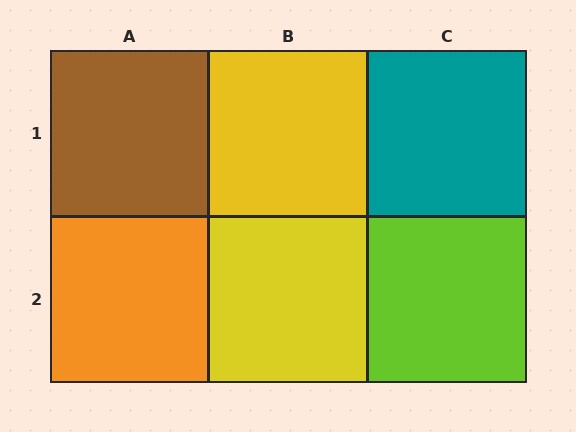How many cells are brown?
1 cell is brown.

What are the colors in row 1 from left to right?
Brown, yellow, teal.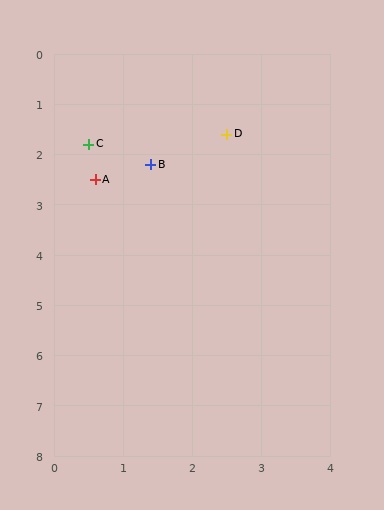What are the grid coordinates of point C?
Point C is at approximately (0.5, 1.8).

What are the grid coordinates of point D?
Point D is at approximately (2.5, 1.6).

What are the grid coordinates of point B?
Point B is at approximately (1.4, 2.2).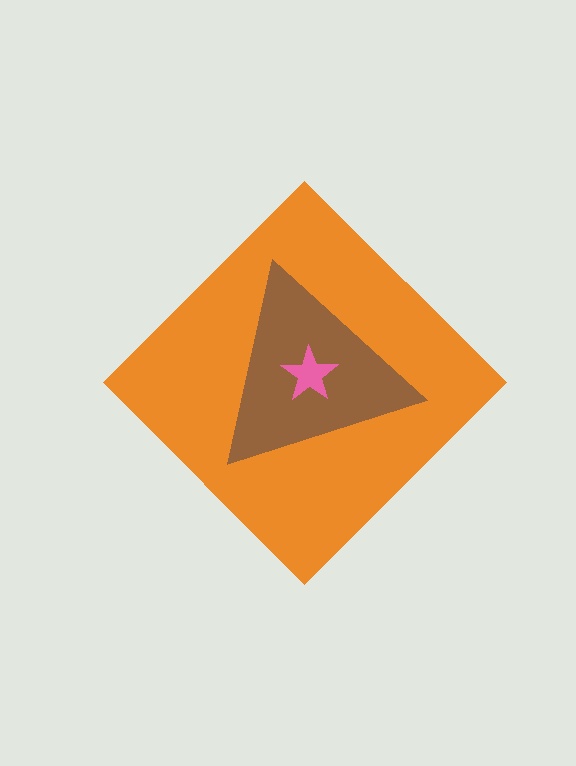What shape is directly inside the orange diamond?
The brown triangle.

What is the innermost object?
The pink star.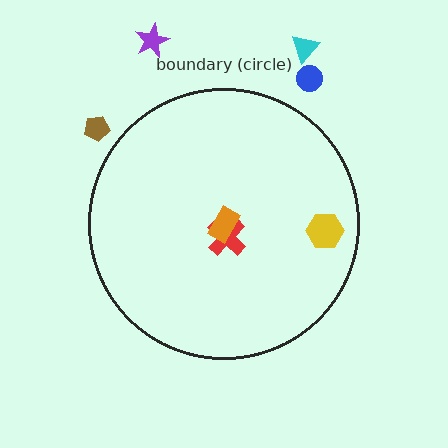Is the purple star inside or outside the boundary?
Outside.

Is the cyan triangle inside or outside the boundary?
Outside.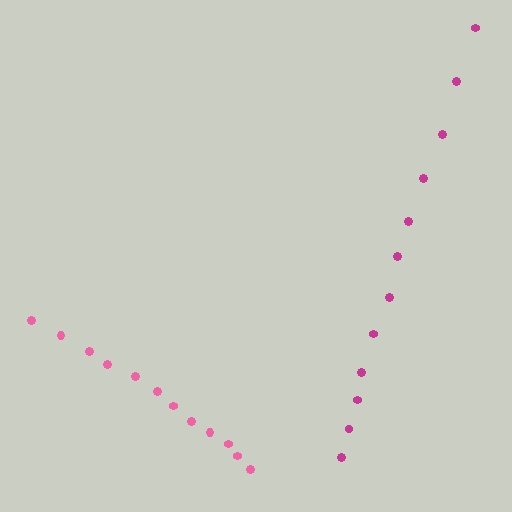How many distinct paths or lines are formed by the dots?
There are 2 distinct paths.